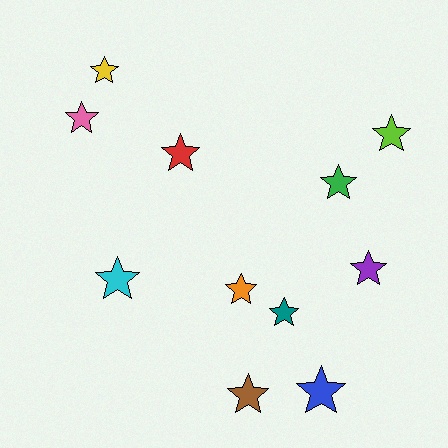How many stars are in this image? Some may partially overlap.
There are 11 stars.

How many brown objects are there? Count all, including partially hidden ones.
There is 1 brown object.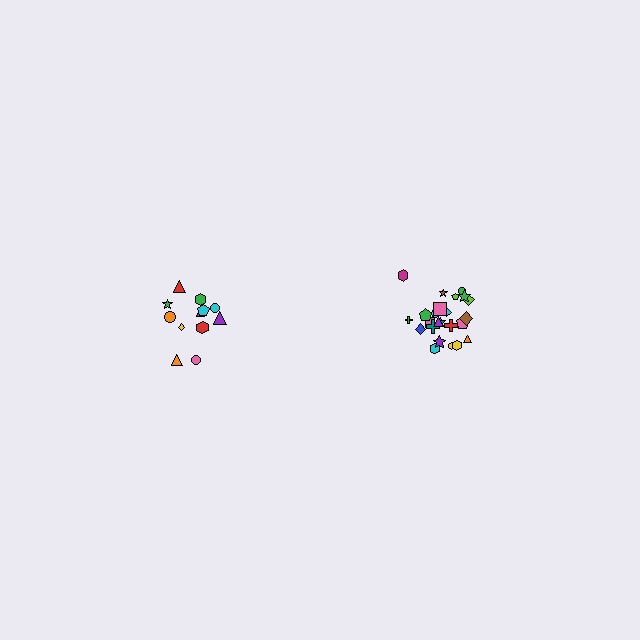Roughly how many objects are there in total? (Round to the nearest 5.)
Roughly 35 objects in total.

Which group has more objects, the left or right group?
The right group.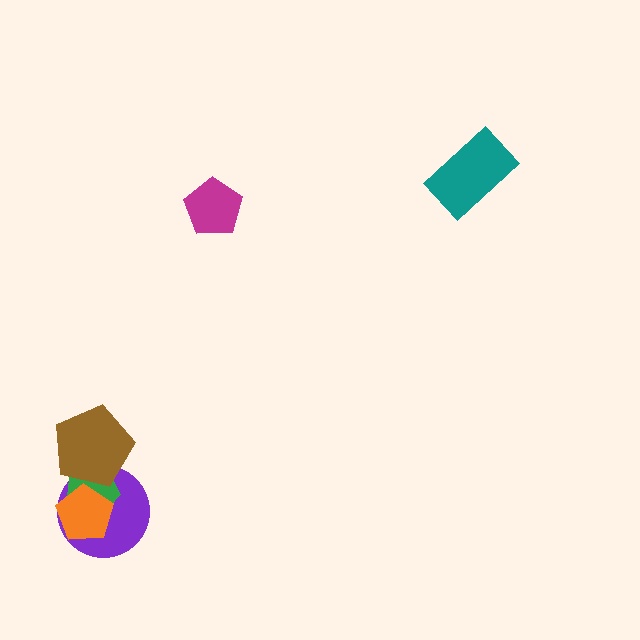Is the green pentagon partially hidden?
Yes, it is partially covered by another shape.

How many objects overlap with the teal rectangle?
0 objects overlap with the teal rectangle.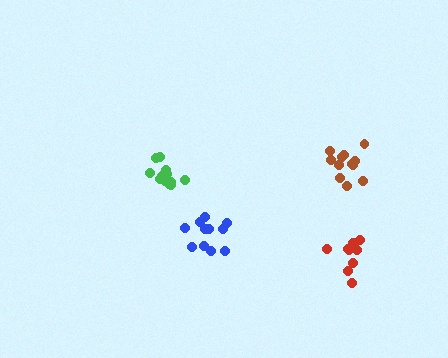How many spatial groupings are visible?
There are 4 spatial groupings.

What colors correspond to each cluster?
The clusters are colored: red, blue, brown, green.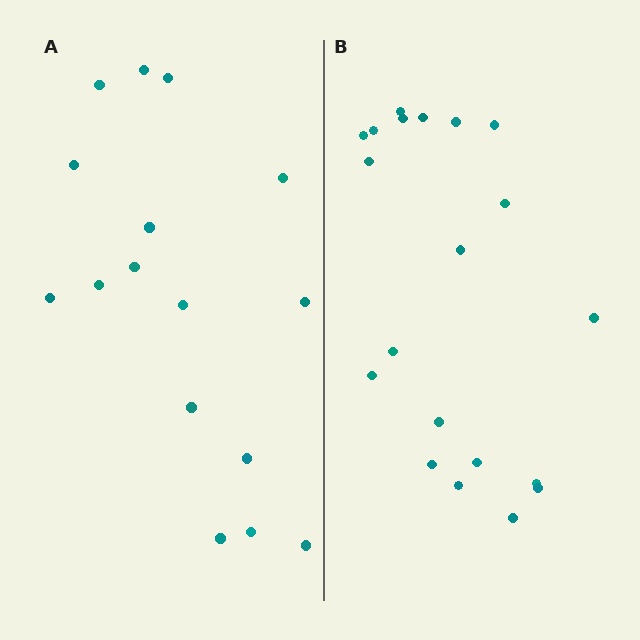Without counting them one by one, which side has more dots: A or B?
Region B (the right region) has more dots.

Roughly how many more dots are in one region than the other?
Region B has about 4 more dots than region A.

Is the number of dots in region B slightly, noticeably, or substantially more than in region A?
Region B has noticeably more, but not dramatically so. The ratio is roughly 1.2 to 1.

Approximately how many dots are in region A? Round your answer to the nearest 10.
About 20 dots. (The exact count is 16, which rounds to 20.)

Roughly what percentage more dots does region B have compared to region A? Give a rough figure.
About 25% more.